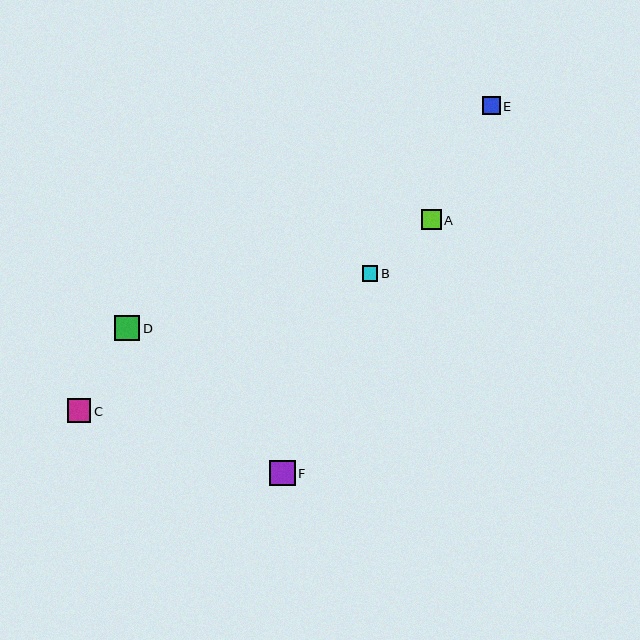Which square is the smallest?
Square B is the smallest with a size of approximately 15 pixels.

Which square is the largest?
Square F is the largest with a size of approximately 25 pixels.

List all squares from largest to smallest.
From largest to smallest: F, D, C, A, E, B.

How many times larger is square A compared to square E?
Square A is approximately 1.1 times the size of square E.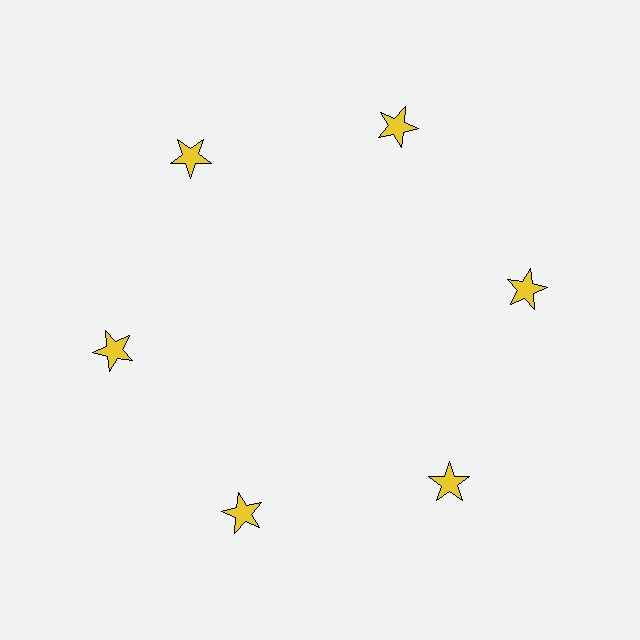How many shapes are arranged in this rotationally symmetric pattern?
There are 6 shapes, arranged in 6 groups of 1.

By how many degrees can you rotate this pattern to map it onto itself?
The pattern maps onto itself every 60 degrees of rotation.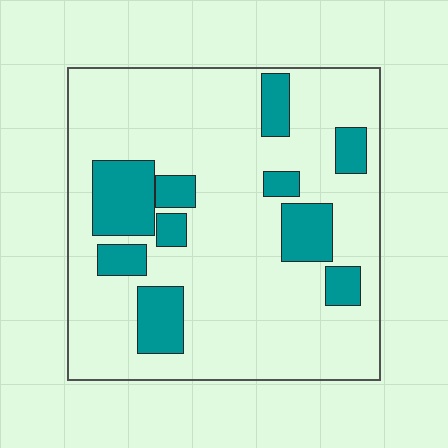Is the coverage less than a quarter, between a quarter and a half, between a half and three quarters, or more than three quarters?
Less than a quarter.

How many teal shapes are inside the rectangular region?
10.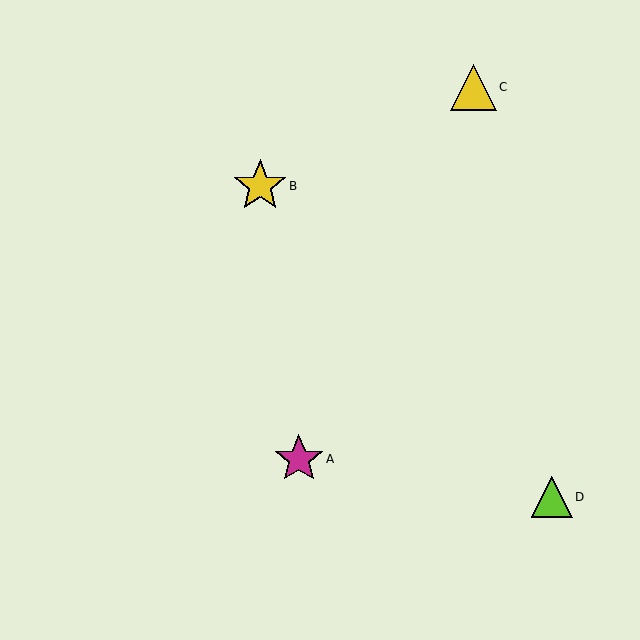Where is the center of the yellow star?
The center of the yellow star is at (260, 186).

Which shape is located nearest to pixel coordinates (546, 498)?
The lime triangle (labeled D) at (552, 497) is nearest to that location.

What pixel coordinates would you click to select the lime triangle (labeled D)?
Click at (552, 497) to select the lime triangle D.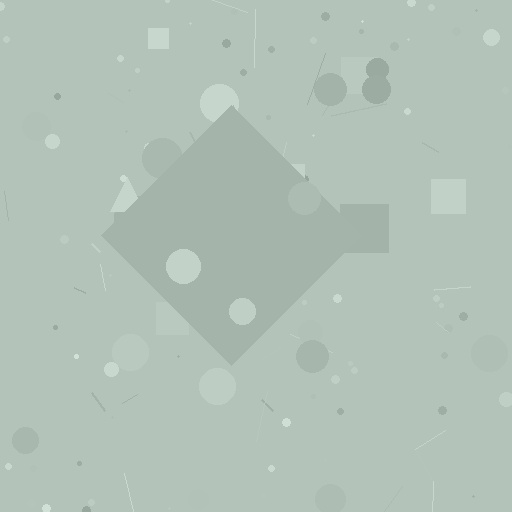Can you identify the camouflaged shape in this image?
The camouflaged shape is a diamond.